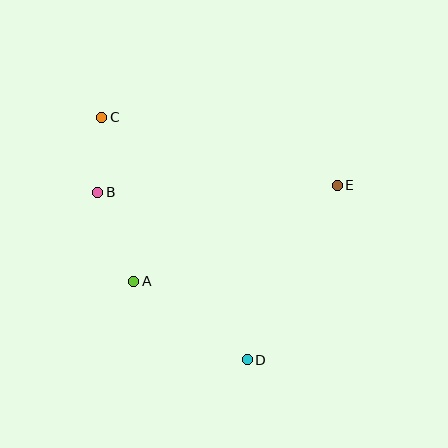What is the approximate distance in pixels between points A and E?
The distance between A and E is approximately 225 pixels.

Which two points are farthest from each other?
Points C and D are farthest from each other.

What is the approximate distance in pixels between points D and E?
The distance between D and E is approximately 196 pixels.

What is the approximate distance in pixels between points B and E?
The distance between B and E is approximately 239 pixels.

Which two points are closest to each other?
Points B and C are closest to each other.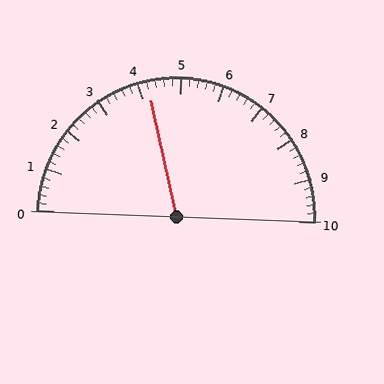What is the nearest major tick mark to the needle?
The nearest major tick mark is 4.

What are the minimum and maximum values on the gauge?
The gauge ranges from 0 to 10.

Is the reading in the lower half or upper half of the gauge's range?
The reading is in the lower half of the range (0 to 10).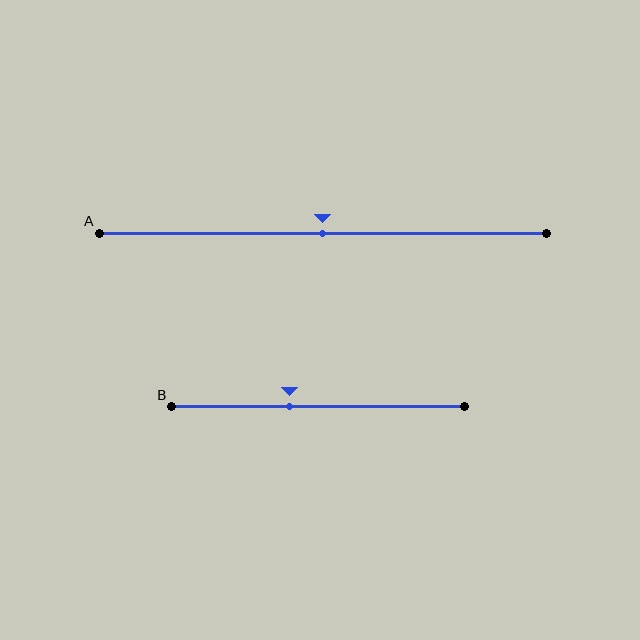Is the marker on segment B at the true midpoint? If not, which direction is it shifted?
No, the marker on segment B is shifted to the left by about 10% of the segment length.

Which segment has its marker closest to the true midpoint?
Segment A has its marker closest to the true midpoint.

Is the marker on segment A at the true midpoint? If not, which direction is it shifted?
Yes, the marker on segment A is at the true midpoint.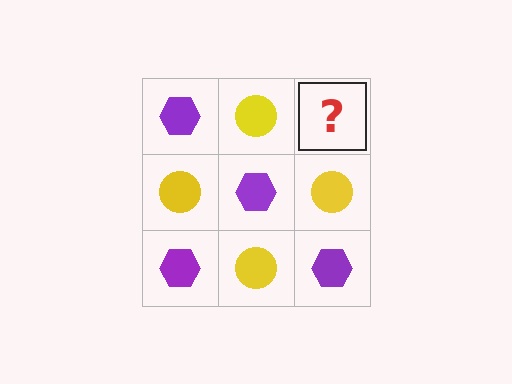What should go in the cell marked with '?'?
The missing cell should contain a purple hexagon.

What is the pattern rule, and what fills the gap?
The rule is that it alternates purple hexagon and yellow circle in a checkerboard pattern. The gap should be filled with a purple hexagon.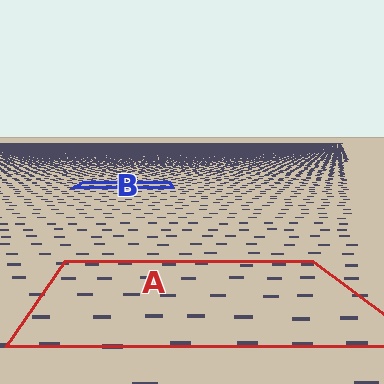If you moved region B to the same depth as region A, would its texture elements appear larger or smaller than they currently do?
They would appear larger. At a closer depth, the same texture elements are projected at a bigger on-screen size.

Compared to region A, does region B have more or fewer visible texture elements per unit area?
Region B has more texture elements per unit area — they are packed more densely because it is farther away.